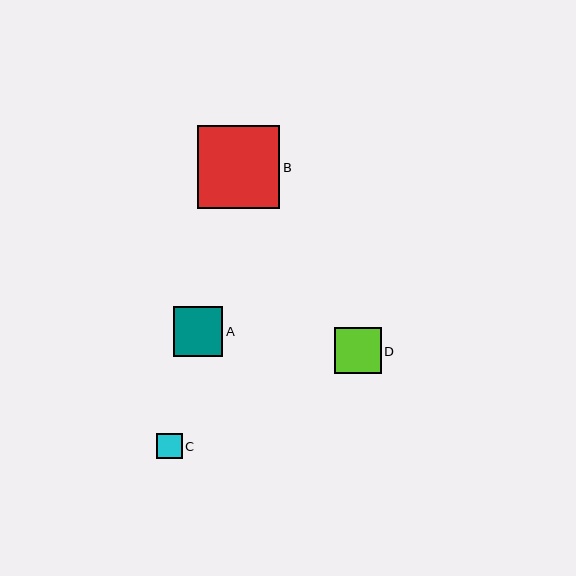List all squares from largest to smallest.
From largest to smallest: B, A, D, C.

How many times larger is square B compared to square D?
Square B is approximately 1.8 times the size of square D.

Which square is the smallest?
Square C is the smallest with a size of approximately 26 pixels.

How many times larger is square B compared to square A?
Square B is approximately 1.7 times the size of square A.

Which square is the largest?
Square B is the largest with a size of approximately 82 pixels.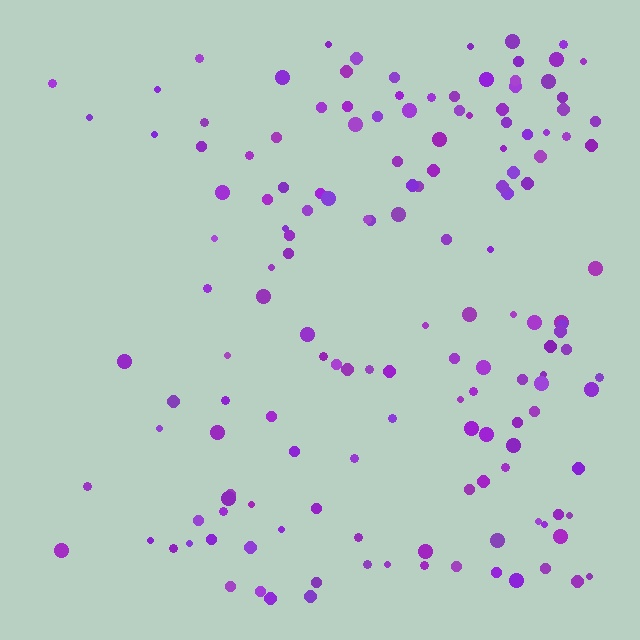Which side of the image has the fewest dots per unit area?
The left.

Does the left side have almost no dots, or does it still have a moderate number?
Still a moderate number, just noticeably fewer than the right.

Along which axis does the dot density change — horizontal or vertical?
Horizontal.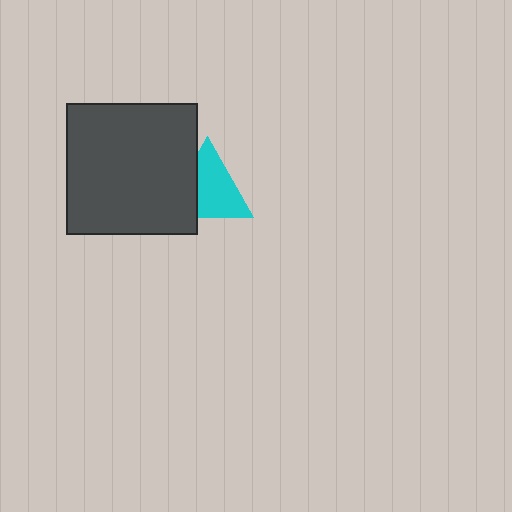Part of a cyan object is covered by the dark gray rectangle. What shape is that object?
It is a triangle.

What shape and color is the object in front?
The object in front is a dark gray rectangle.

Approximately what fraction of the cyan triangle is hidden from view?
Roughly 31% of the cyan triangle is hidden behind the dark gray rectangle.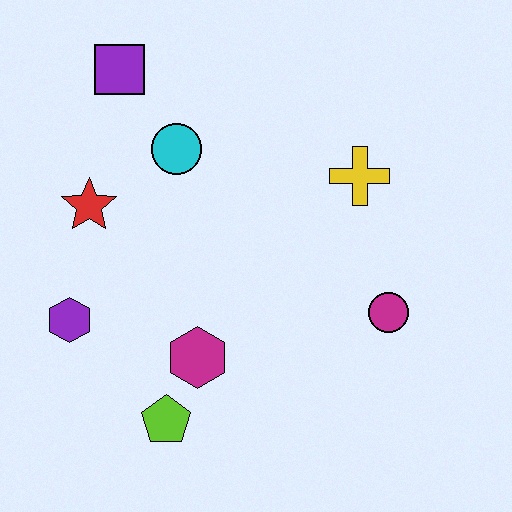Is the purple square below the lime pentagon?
No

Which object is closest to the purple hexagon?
The red star is closest to the purple hexagon.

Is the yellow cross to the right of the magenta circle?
No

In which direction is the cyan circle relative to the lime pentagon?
The cyan circle is above the lime pentagon.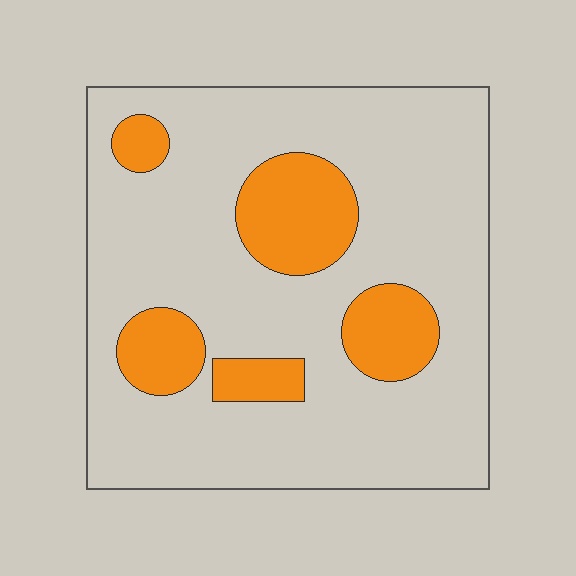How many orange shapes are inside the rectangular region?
5.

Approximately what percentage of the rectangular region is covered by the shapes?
Approximately 20%.